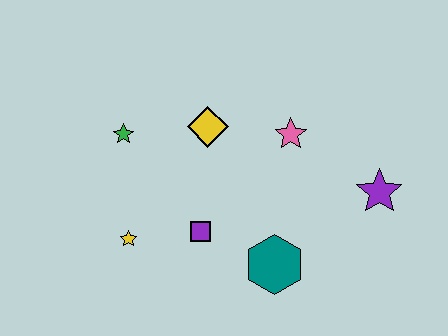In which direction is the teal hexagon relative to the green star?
The teal hexagon is to the right of the green star.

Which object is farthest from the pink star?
The yellow star is farthest from the pink star.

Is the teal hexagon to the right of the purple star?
No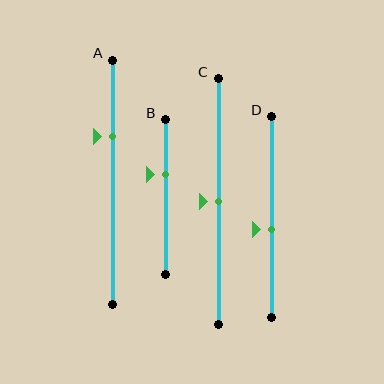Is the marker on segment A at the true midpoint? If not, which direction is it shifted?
No, the marker on segment A is shifted upward by about 19% of the segment length.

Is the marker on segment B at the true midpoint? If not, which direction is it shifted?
No, the marker on segment B is shifted upward by about 15% of the segment length.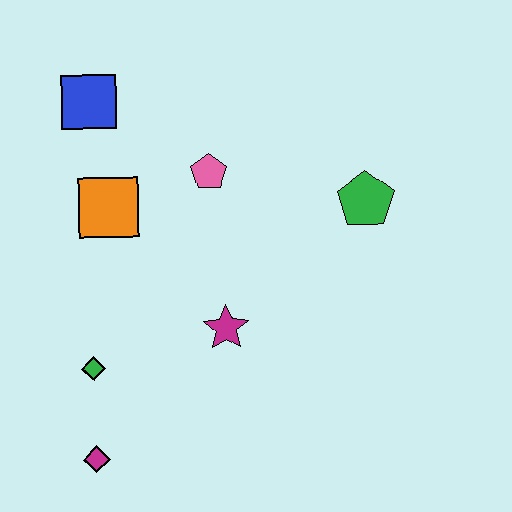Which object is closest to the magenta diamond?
The green diamond is closest to the magenta diamond.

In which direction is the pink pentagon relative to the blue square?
The pink pentagon is to the right of the blue square.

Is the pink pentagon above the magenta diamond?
Yes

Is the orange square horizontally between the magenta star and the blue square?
Yes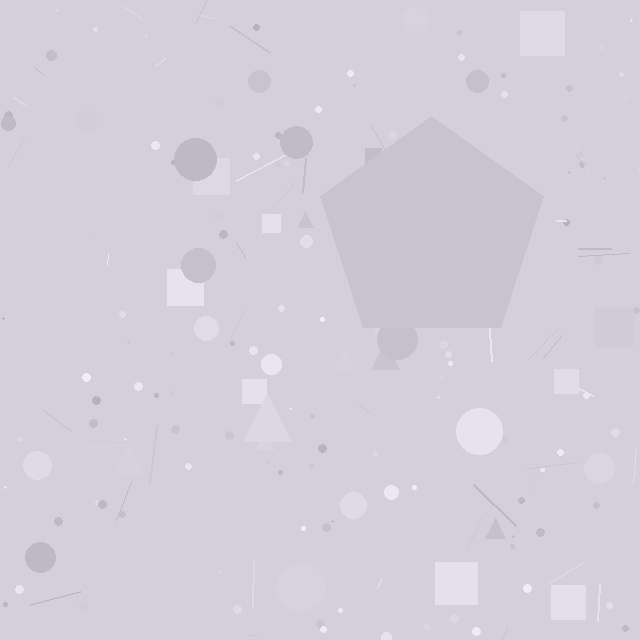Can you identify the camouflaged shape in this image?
The camouflaged shape is a pentagon.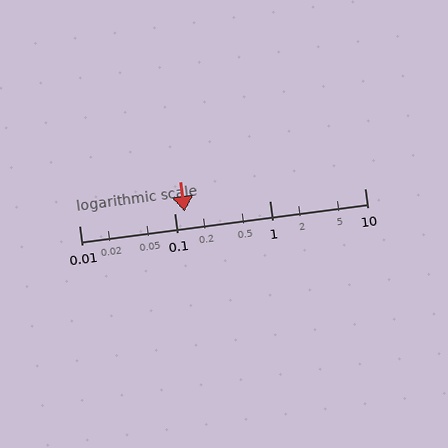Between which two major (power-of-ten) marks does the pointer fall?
The pointer is between 0.1 and 1.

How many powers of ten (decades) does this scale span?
The scale spans 3 decades, from 0.01 to 10.